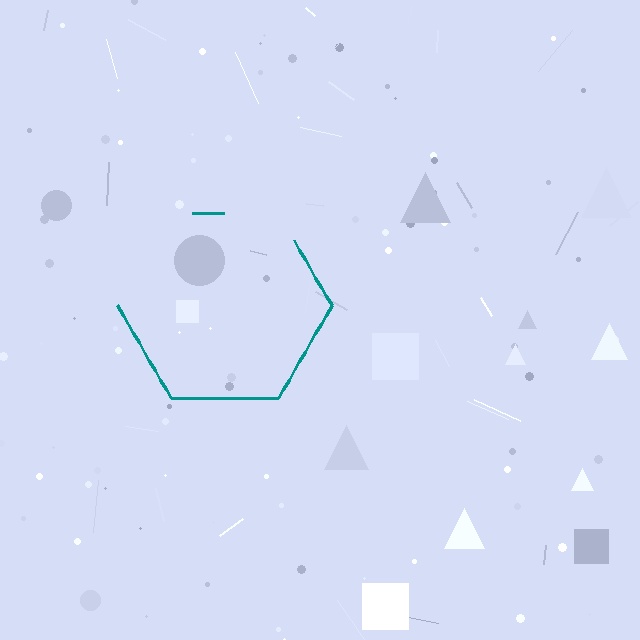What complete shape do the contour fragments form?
The contour fragments form a hexagon.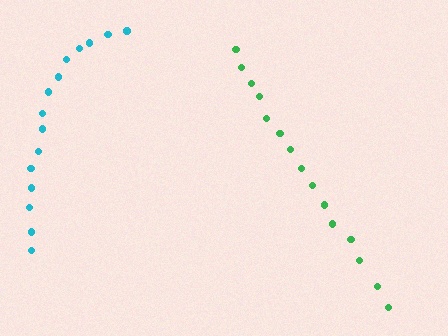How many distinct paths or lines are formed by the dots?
There are 2 distinct paths.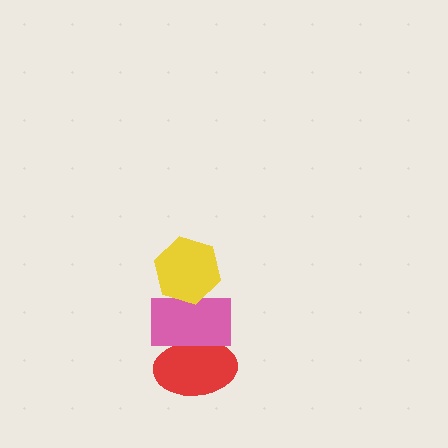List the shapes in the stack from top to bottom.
From top to bottom: the yellow hexagon, the pink rectangle, the red ellipse.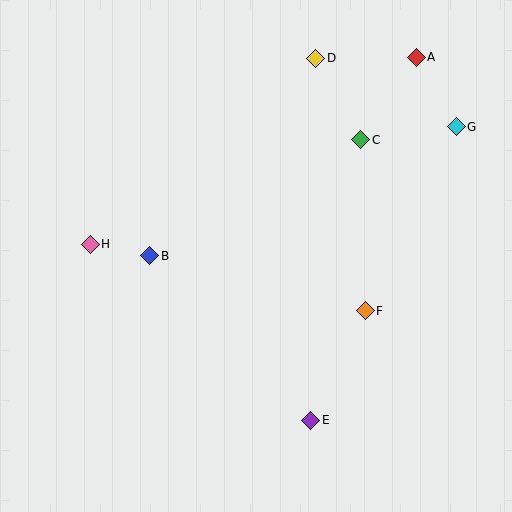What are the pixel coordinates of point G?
Point G is at (456, 127).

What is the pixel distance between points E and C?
The distance between E and C is 285 pixels.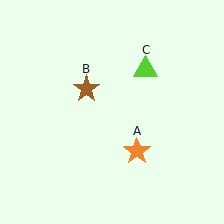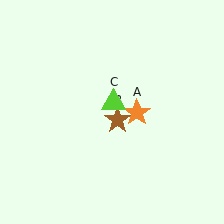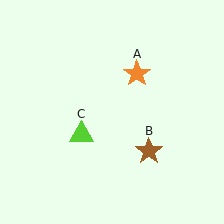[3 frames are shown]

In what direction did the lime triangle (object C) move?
The lime triangle (object C) moved down and to the left.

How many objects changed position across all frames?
3 objects changed position: orange star (object A), brown star (object B), lime triangle (object C).